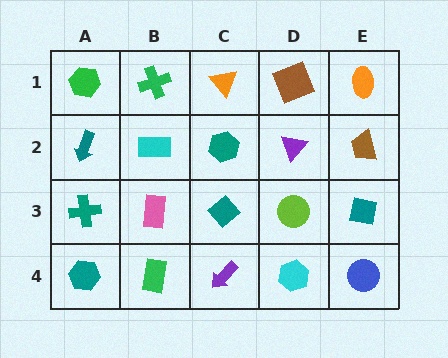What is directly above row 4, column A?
A teal cross.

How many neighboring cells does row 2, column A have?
3.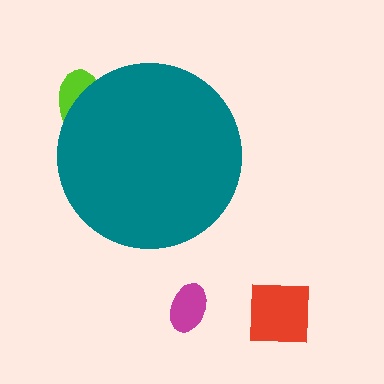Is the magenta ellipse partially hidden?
No, the magenta ellipse is fully visible.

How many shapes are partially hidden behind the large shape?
1 shape is partially hidden.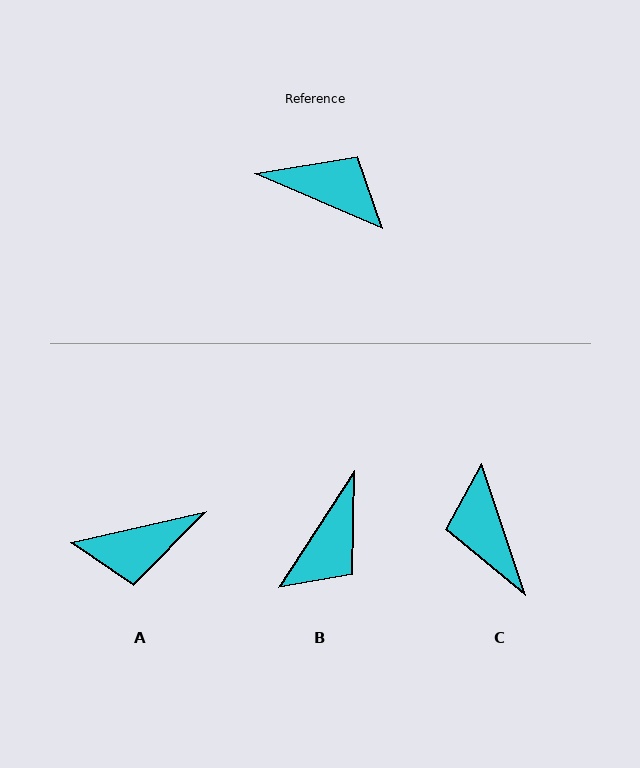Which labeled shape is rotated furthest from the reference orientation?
A, about 144 degrees away.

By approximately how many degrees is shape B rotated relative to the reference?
Approximately 100 degrees clockwise.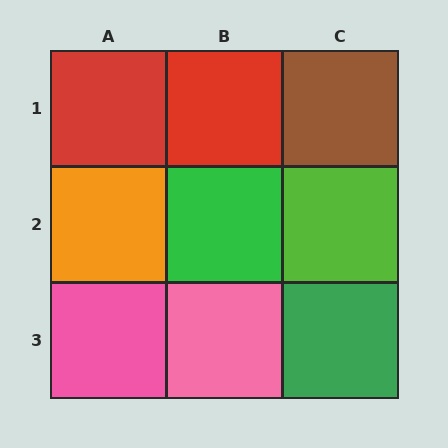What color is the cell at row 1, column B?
Red.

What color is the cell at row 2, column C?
Lime.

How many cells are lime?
1 cell is lime.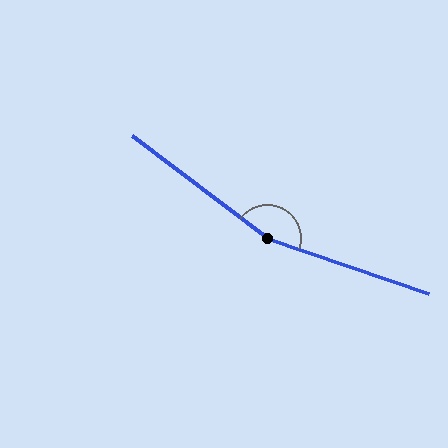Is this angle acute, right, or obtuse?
It is obtuse.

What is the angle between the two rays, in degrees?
Approximately 161 degrees.